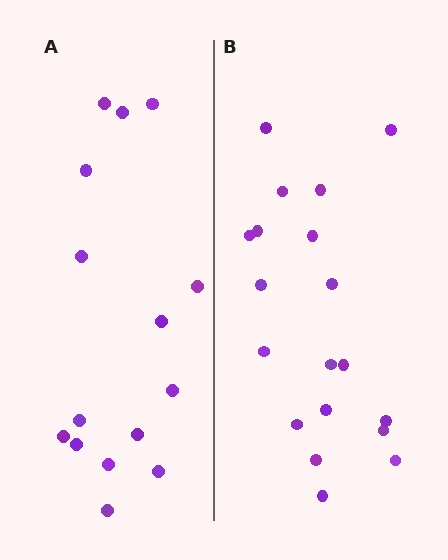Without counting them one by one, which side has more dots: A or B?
Region B (the right region) has more dots.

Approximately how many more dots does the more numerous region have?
Region B has about 4 more dots than region A.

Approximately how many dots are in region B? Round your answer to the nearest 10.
About 20 dots. (The exact count is 19, which rounds to 20.)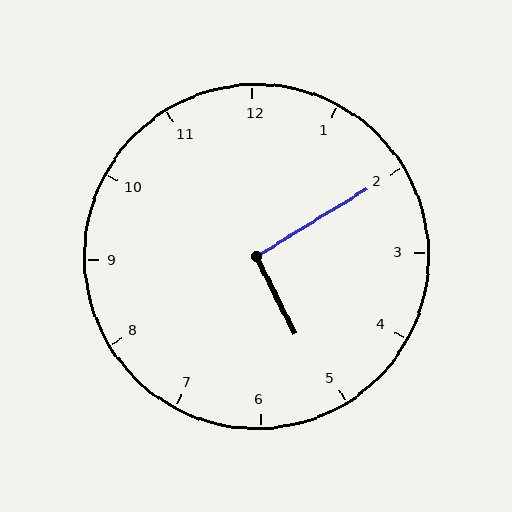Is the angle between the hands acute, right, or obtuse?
It is right.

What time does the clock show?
5:10.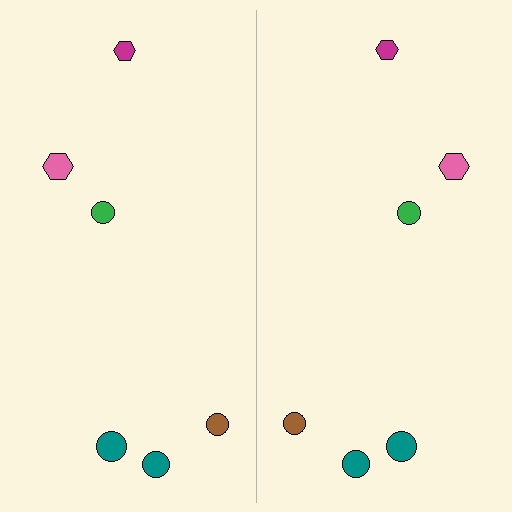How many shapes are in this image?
There are 12 shapes in this image.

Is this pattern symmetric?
Yes, this pattern has bilateral (reflection) symmetry.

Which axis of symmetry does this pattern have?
The pattern has a vertical axis of symmetry running through the center of the image.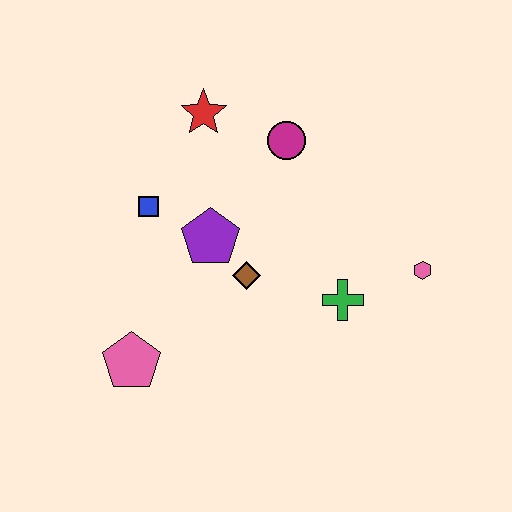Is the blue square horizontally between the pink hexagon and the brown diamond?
No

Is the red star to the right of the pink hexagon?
No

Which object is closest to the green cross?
The pink hexagon is closest to the green cross.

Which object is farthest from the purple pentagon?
The pink hexagon is farthest from the purple pentagon.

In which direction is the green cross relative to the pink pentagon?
The green cross is to the right of the pink pentagon.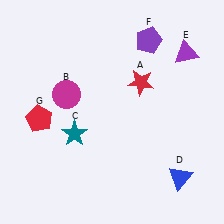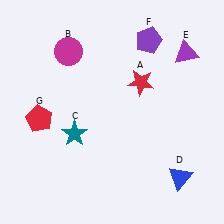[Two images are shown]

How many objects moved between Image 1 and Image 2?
1 object moved between the two images.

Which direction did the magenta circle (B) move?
The magenta circle (B) moved up.